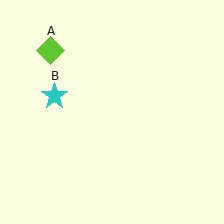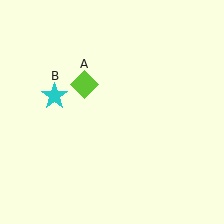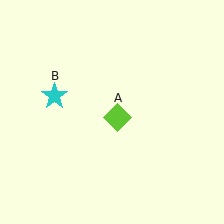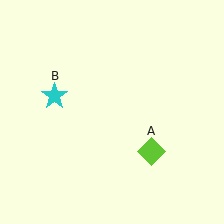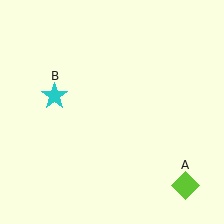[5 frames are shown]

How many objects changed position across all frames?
1 object changed position: lime diamond (object A).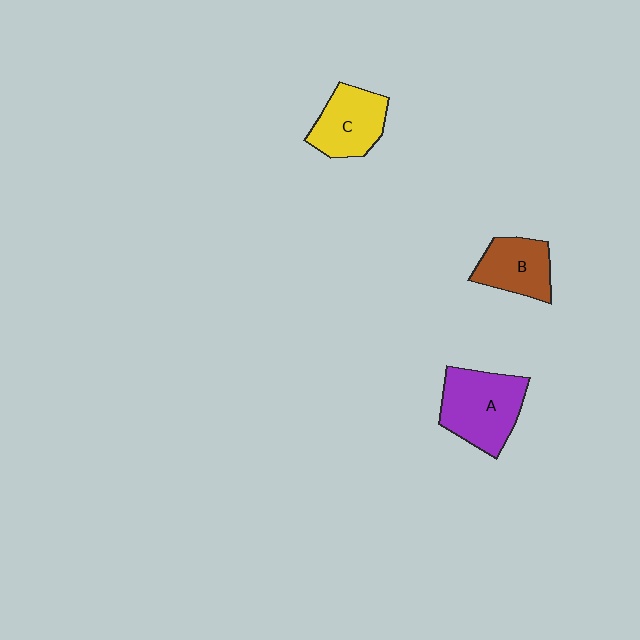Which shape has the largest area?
Shape A (purple).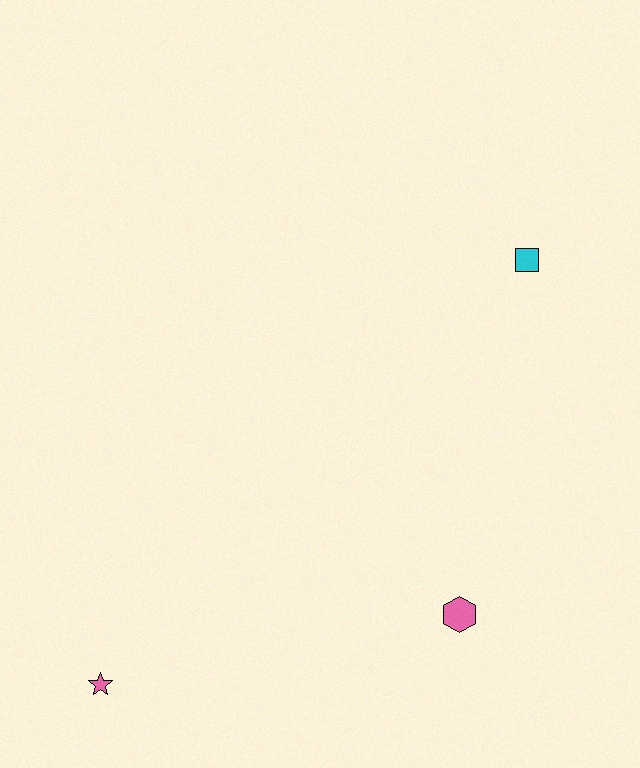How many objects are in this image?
There are 3 objects.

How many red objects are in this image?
There are no red objects.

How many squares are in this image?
There is 1 square.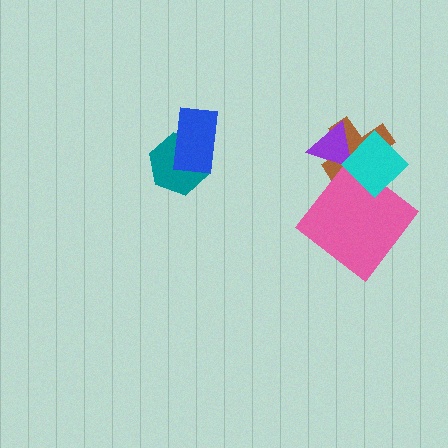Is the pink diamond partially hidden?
Yes, it is partially covered by another shape.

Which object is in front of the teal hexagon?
The blue rectangle is in front of the teal hexagon.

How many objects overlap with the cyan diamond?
3 objects overlap with the cyan diamond.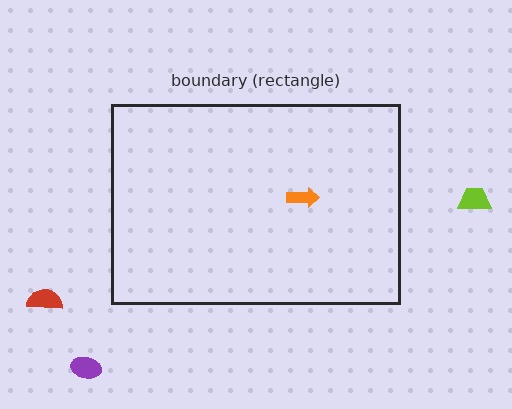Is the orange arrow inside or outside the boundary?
Inside.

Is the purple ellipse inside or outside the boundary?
Outside.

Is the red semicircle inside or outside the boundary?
Outside.